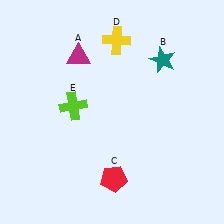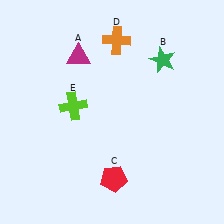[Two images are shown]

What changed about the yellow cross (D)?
In Image 1, D is yellow. In Image 2, it changed to orange.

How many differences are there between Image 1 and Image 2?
There are 2 differences between the two images.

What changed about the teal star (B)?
In Image 1, B is teal. In Image 2, it changed to green.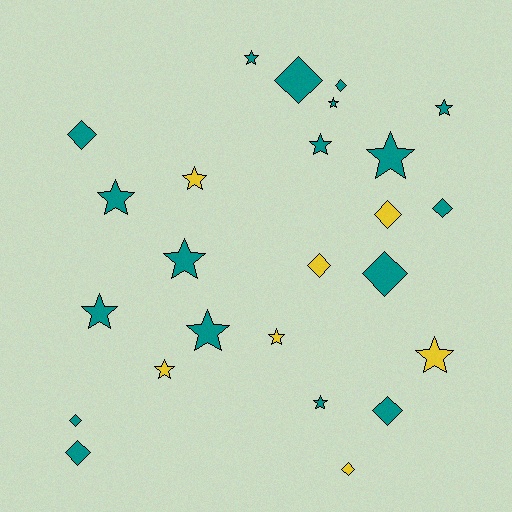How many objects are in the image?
There are 25 objects.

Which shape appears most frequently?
Star, with 14 objects.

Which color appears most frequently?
Teal, with 18 objects.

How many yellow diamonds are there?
There are 3 yellow diamonds.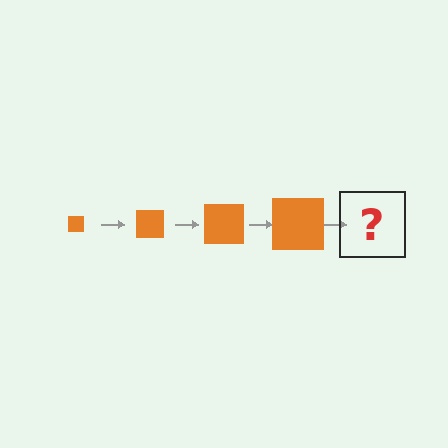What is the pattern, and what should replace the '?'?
The pattern is that the square gets progressively larger each step. The '?' should be an orange square, larger than the previous one.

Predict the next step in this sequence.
The next step is an orange square, larger than the previous one.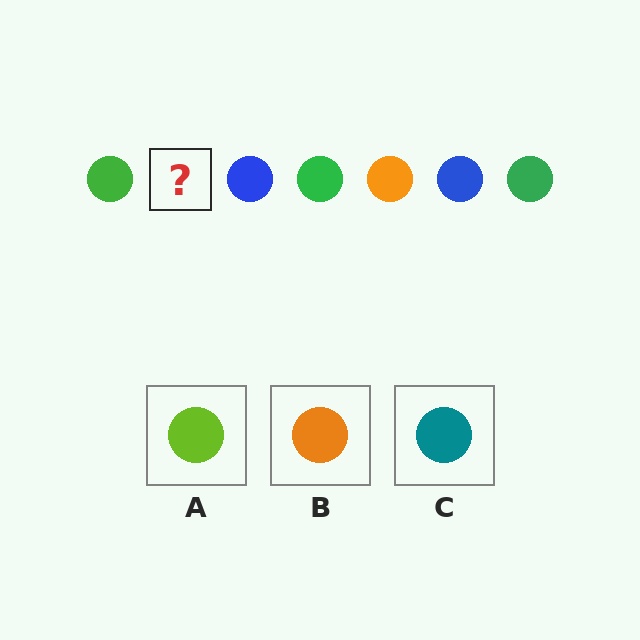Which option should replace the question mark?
Option B.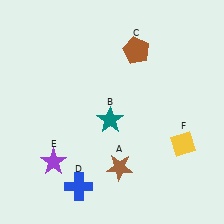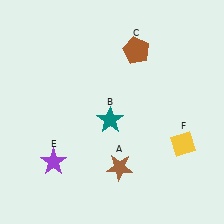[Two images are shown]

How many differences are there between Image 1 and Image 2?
There is 1 difference between the two images.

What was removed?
The blue cross (D) was removed in Image 2.